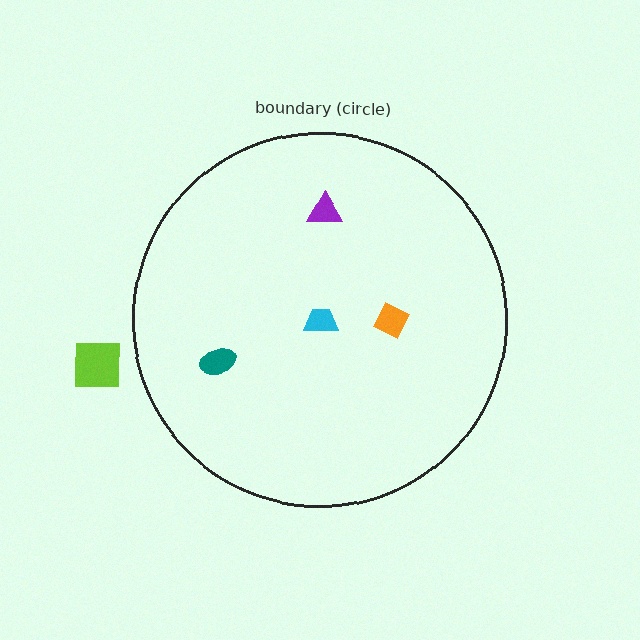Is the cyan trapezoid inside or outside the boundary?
Inside.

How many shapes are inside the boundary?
4 inside, 1 outside.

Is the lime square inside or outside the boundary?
Outside.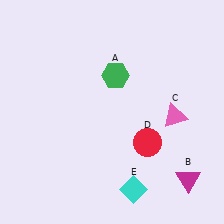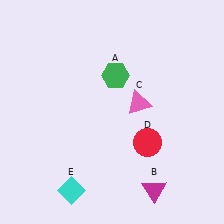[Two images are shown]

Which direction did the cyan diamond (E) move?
The cyan diamond (E) moved left.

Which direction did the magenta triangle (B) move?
The magenta triangle (B) moved left.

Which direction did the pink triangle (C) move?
The pink triangle (C) moved left.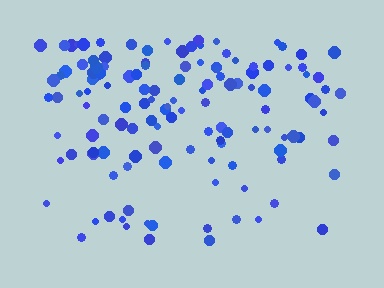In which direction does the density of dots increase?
From bottom to top, with the top side densest.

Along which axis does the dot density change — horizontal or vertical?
Vertical.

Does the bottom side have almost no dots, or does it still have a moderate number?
Still a moderate number, just noticeably fewer than the top.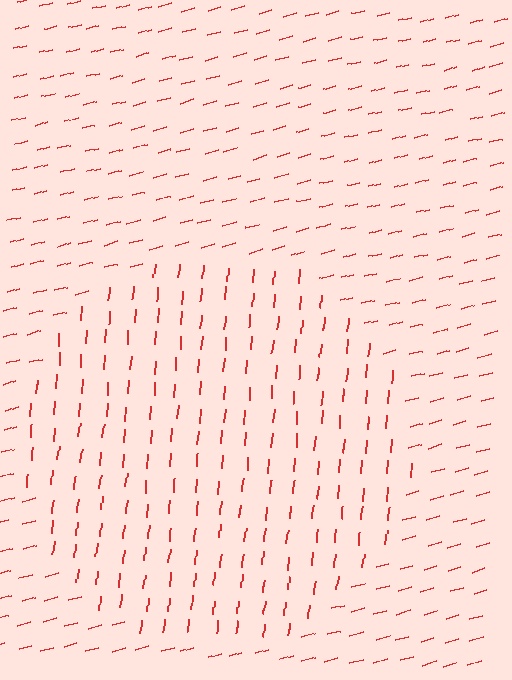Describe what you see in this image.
The image is filled with small red line segments. A circle region in the image has lines oriented differently from the surrounding lines, creating a visible texture boundary.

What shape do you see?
I see a circle.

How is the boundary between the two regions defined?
The boundary is defined purely by a change in line orientation (approximately 70 degrees difference). All lines are the same color and thickness.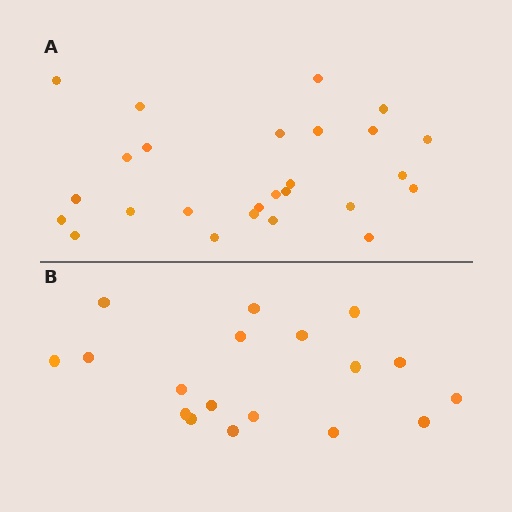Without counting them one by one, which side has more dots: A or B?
Region A (the top region) has more dots.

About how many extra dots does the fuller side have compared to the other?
Region A has roughly 8 or so more dots than region B.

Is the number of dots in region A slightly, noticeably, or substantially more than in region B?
Region A has noticeably more, but not dramatically so. The ratio is roughly 1.4 to 1.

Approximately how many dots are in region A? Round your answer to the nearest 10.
About 30 dots. (The exact count is 26, which rounds to 30.)